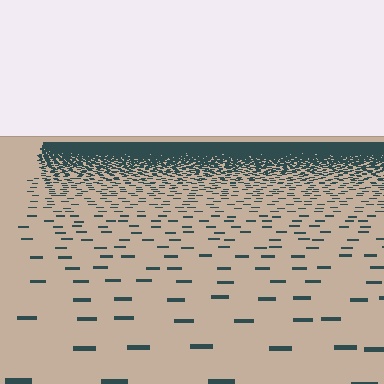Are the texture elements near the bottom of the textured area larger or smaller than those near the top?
Larger. Near the bottom, elements are closer to the viewer and appear at a bigger on-screen size.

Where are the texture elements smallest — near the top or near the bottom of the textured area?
Near the top.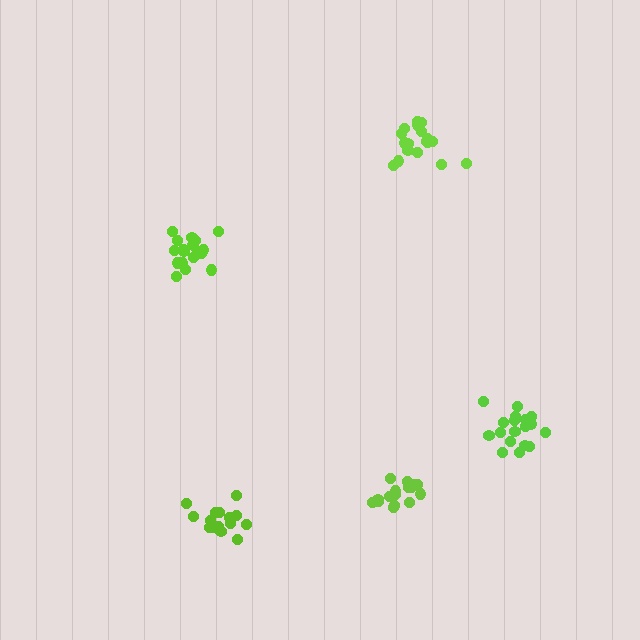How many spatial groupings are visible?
There are 5 spatial groupings.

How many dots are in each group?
Group 1: 18 dots, Group 2: 19 dots, Group 3: 15 dots, Group 4: 16 dots, Group 5: 19 dots (87 total).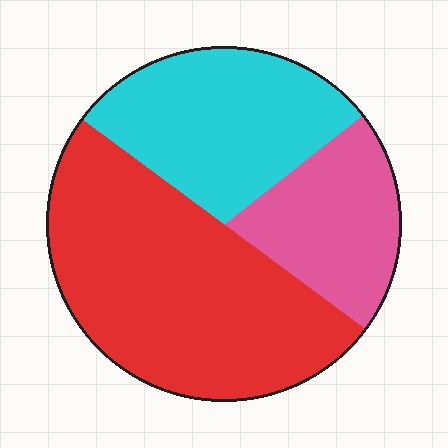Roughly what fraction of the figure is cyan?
Cyan covers about 30% of the figure.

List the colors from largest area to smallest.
From largest to smallest: red, cyan, pink.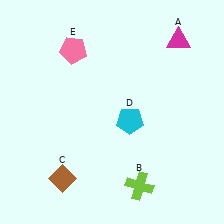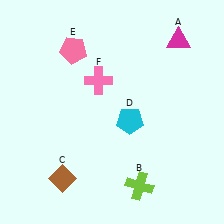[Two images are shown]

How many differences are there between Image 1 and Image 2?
There is 1 difference between the two images.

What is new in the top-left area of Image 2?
A pink cross (F) was added in the top-left area of Image 2.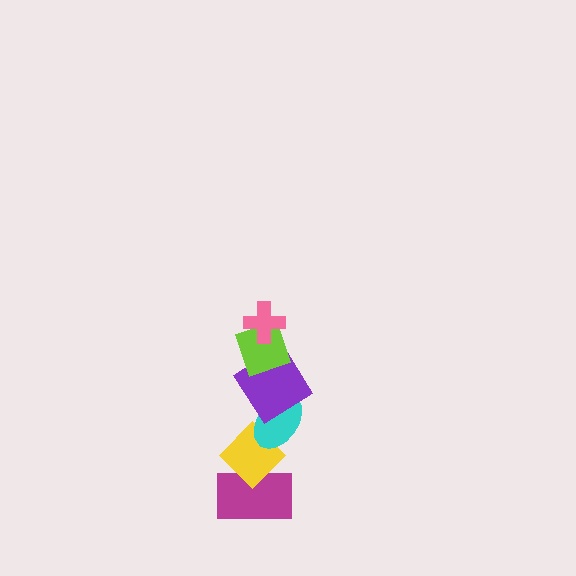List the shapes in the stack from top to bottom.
From top to bottom: the pink cross, the lime diamond, the purple diamond, the cyan ellipse, the yellow diamond, the magenta rectangle.